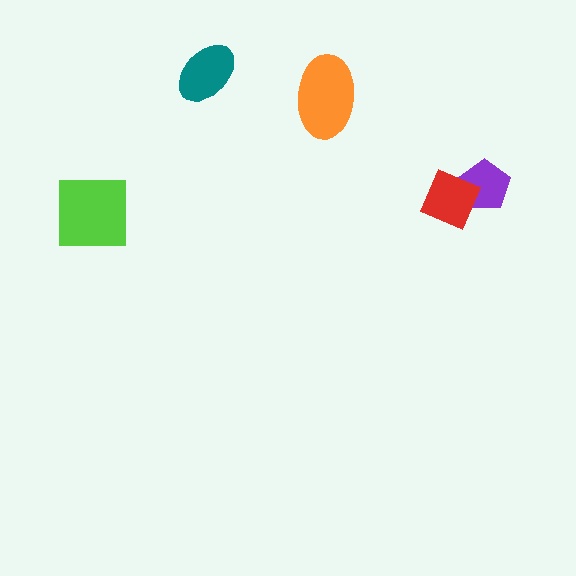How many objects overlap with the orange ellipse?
0 objects overlap with the orange ellipse.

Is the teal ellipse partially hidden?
No, no other shape covers it.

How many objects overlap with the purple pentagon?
1 object overlaps with the purple pentagon.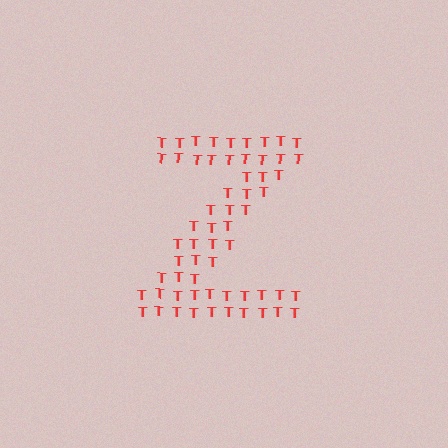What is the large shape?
The large shape is the letter Z.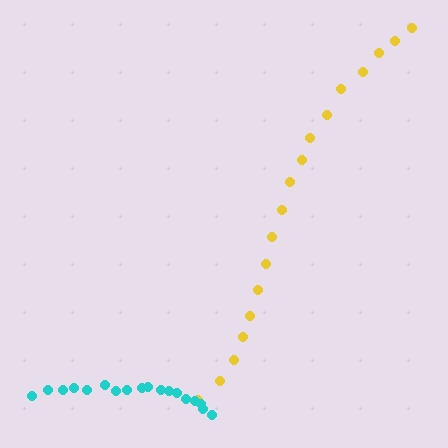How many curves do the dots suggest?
There are 2 distinct paths.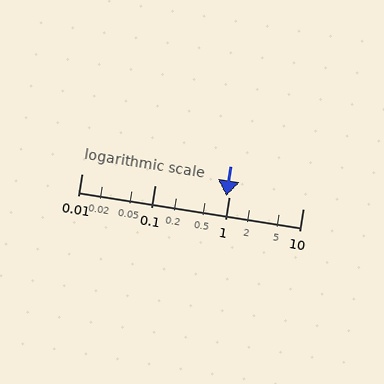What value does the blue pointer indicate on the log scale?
The pointer indicates approximately 0.92.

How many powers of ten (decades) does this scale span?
The scale spans 3 decades, from 0.01 to 10.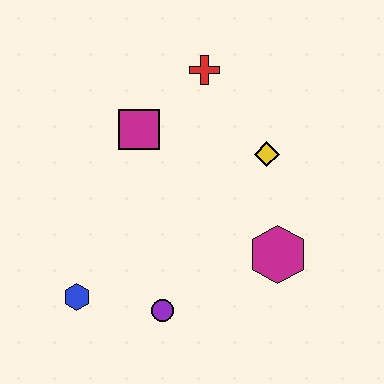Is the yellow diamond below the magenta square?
Yes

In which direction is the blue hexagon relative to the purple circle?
The blue hexagon is to the left of the purple circle.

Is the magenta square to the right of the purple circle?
No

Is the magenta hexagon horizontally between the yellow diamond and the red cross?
No